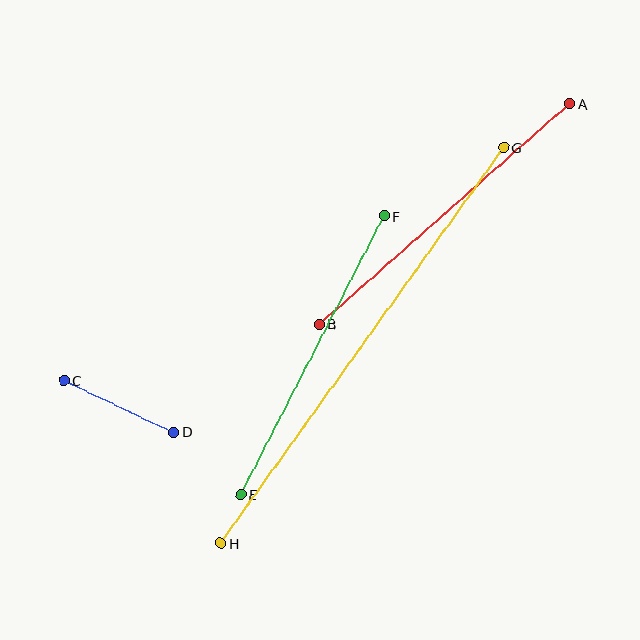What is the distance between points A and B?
The distance is approximately 334 pixels.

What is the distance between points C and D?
The distance is approximately 121 pixels.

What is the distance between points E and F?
The distance is approximately 313 pixels.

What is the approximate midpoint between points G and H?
The midpoint is at approximately (362, 345) pixels.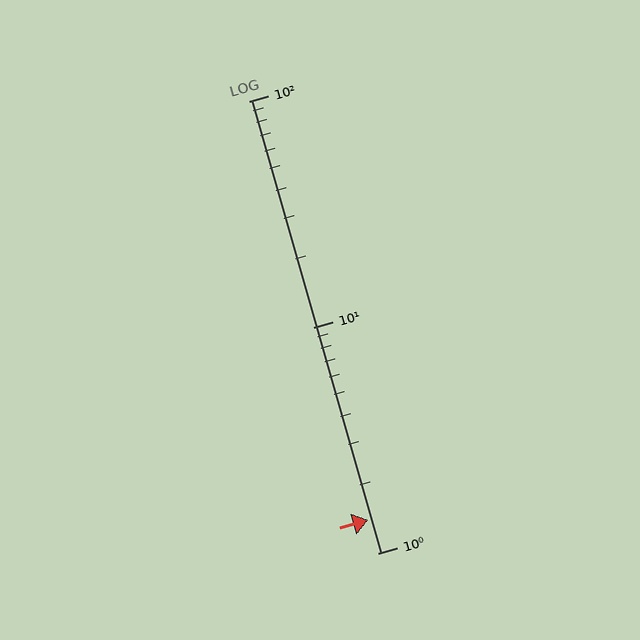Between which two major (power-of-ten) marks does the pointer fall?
The pointer is between 1 and 10.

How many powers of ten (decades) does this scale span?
The scale spans 2 decades, from 1 to 100.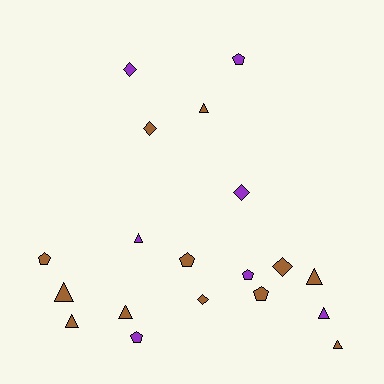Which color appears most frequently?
Brown, with 12 objects.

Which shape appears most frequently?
Triangle, with 8 objects.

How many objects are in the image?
There are 19 objects.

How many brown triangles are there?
There are 6 brown triangles.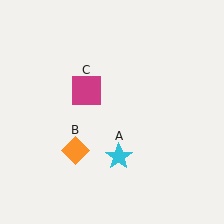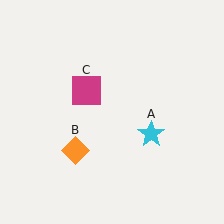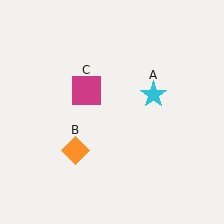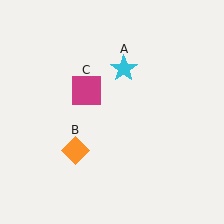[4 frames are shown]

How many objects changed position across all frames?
1 object changed position: cyan star (object A).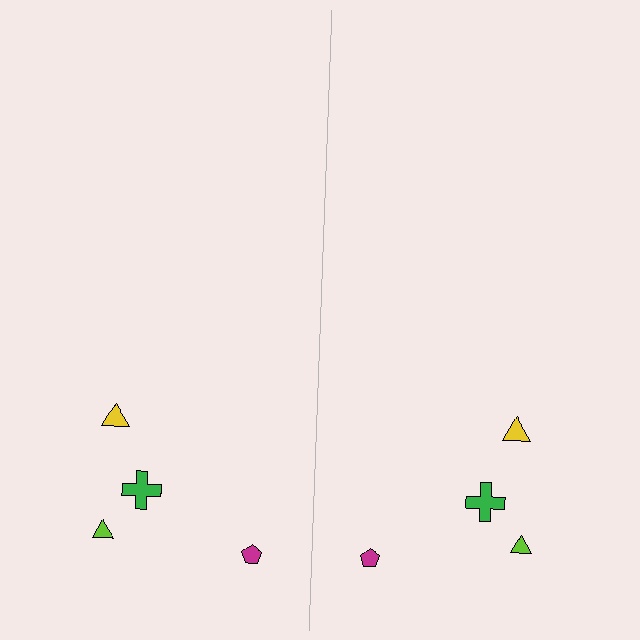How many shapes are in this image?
There are 8 shapes in this image.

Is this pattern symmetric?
Yes, this pattern has bilateral (reflection) symmetry.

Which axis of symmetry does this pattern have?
The pattern has a vertical axis of symmetry running through the center of the image.